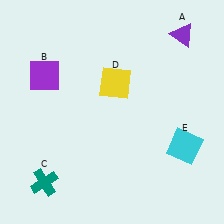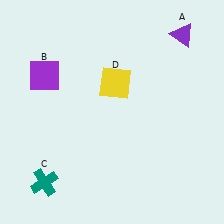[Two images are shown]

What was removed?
The cyan square (E) was removed in Image 2.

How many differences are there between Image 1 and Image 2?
There is 1 difference between the two images.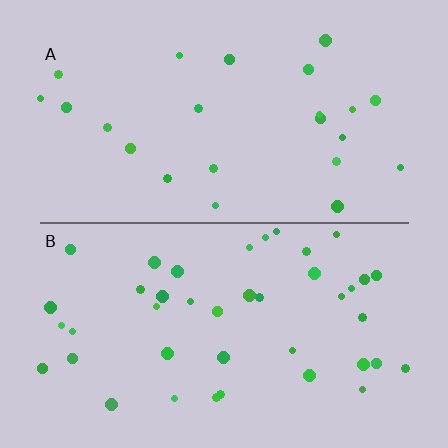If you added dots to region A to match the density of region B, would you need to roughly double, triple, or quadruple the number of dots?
Approximately double.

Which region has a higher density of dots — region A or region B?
B (the bottom).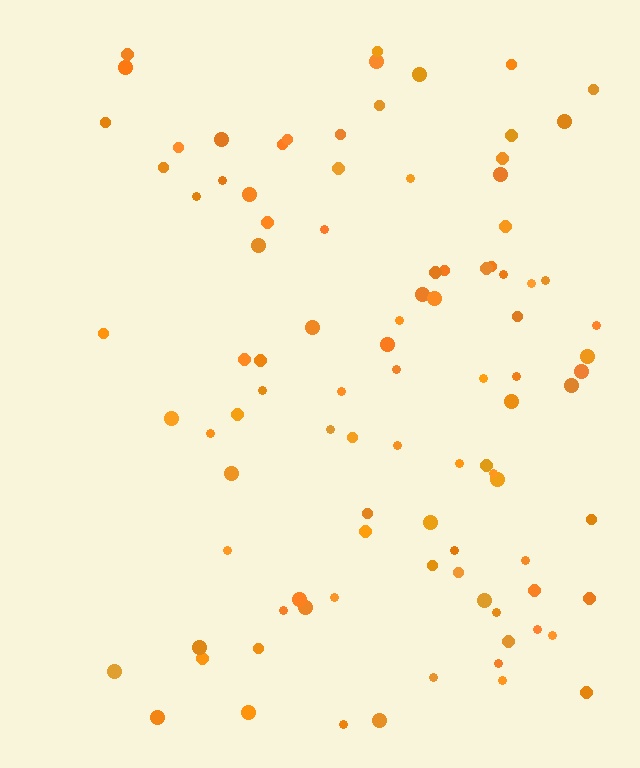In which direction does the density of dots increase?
From left to right, with the right side densest.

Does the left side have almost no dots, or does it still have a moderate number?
Still a moderate number, just noticeably fewer than the right.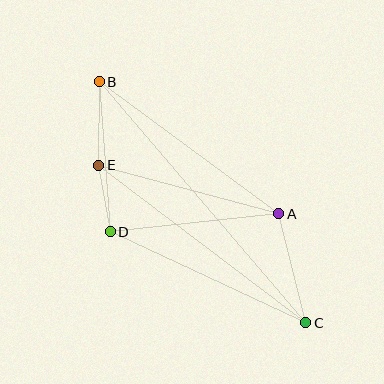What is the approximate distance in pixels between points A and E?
The distance between A and E is approximately 187 pixels.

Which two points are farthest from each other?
Points B and C are farthest from each other.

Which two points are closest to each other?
Points D and E are closest to each other.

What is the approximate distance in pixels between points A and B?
The distance between A and B is approximately 223 pixels.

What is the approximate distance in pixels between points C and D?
The distance between C and D is approximately 216 pixels.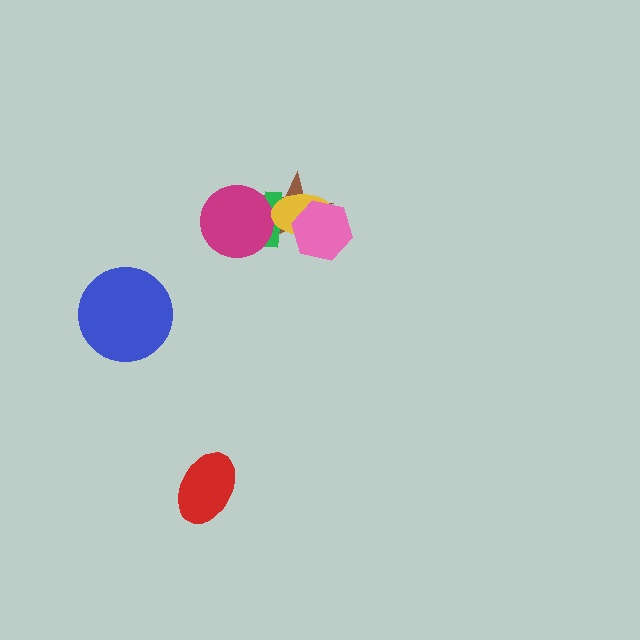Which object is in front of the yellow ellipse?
The pink hexagon is in front of the yellow ellipse.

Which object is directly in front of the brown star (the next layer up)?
The green cross is directly in front of the brown star.